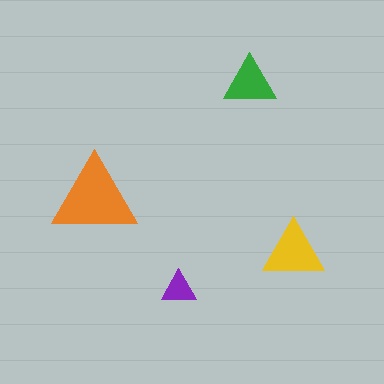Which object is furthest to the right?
The yellow triangle is rightmost.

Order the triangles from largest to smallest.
the orange one, the yellow one, the green one, the purple one.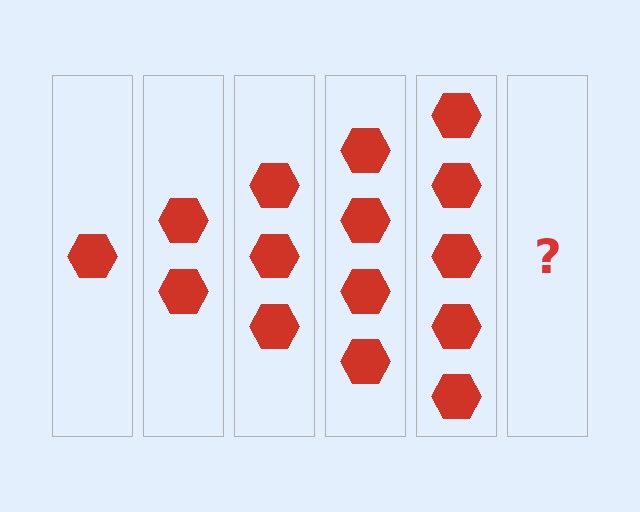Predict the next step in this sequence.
The next step is 6 hexagons.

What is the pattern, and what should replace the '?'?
The pattern is that each step adds one more hexagon. The '?' should be 6 hexagons.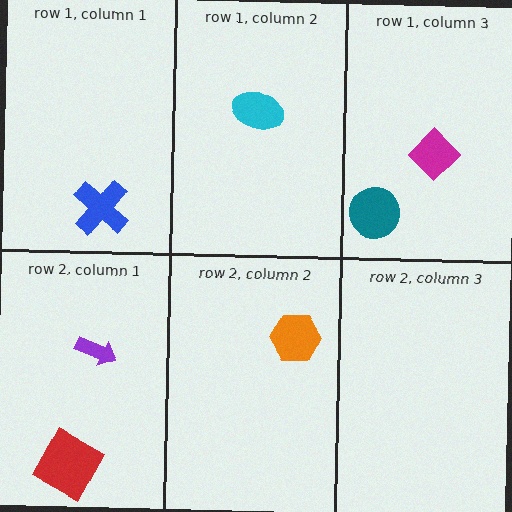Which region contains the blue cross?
The row 1, column 1 region.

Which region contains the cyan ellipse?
The row 1, column 2 region.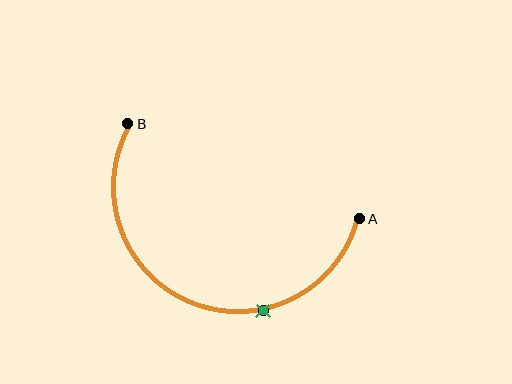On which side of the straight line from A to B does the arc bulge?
The arc bulges below the straight line connecting A and B.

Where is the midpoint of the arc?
The arc midpoint is the point on the curve farthest from the straight line joining A and B. It sits below that line.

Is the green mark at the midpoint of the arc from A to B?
No. The green mark lies on the arc but is closer to endpoint A. The arc midpoint would be at the point on the curve equidistant along the arc from both A and B.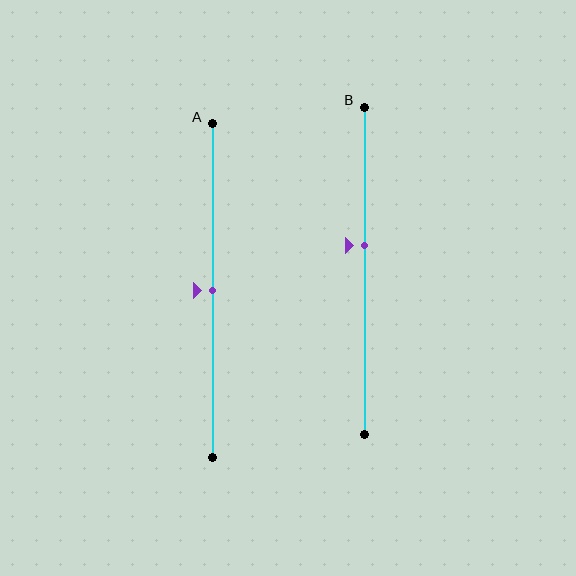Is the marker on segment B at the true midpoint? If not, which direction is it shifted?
No, the marker on segment B is shifted upward by about 8% of the segment length.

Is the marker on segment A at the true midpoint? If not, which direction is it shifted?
Yes, the marker on segment A is at the true midpoint.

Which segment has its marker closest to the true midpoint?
Segment A has its marker closest to the true midpoint.